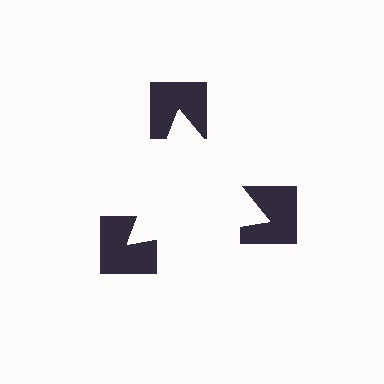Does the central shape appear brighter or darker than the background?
It typically appears slightly brighter than the background, even though no actual brightness change is drawn.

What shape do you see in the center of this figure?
An illusory triangle — its edges are inferred from the aligned wedge cuts in the notched squares, not physically drawn.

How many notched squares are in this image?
There are 3 — one at each vertex of the illusory triangle.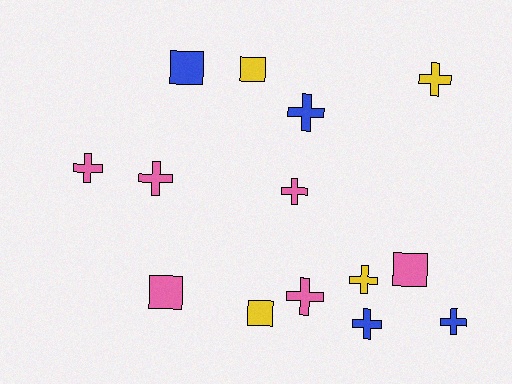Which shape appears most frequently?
Cross, with 9 objects.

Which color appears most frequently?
Pink, with 6 objects.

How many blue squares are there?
There is 1 blue square.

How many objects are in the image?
There are 14 objects.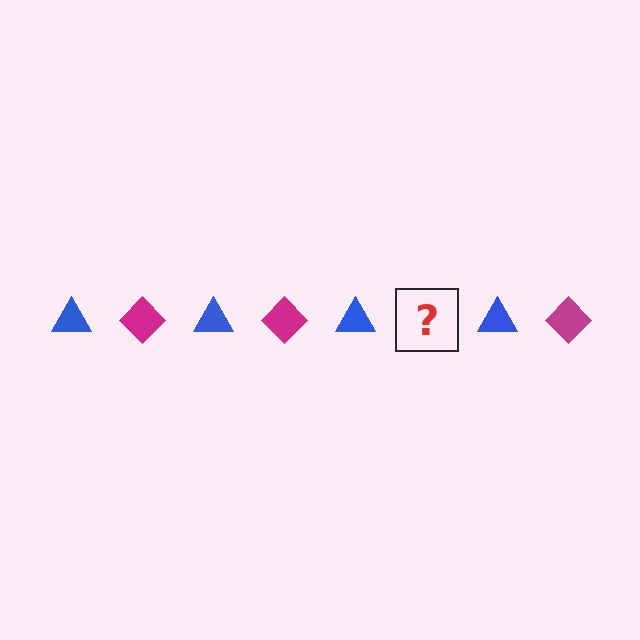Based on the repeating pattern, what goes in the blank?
The blank should be a magenta diamond.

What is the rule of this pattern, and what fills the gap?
The rule is that the pattern alternates between blue triangle and magenta diamond. The gap should be filled with a magenta diamond.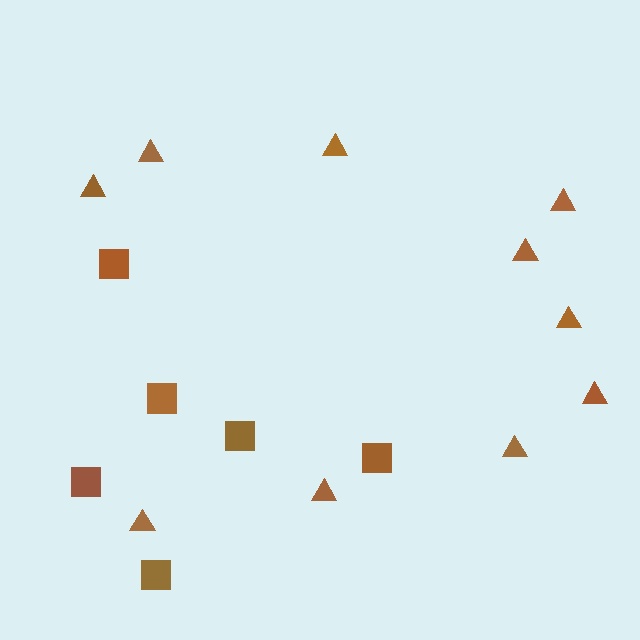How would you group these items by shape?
There are 2 groups: one group of squares (6) and one group of triangles (10).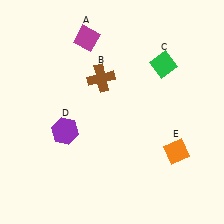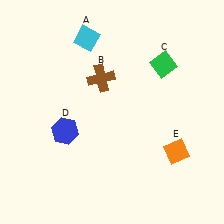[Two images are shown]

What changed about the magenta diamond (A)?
In Image 1, A is magenta. In Image 2, it changed to cyan.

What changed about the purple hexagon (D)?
In Image 1, D is purple. In Image 2, it changed to blue.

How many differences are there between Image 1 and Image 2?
There are 2 differences between the two images.